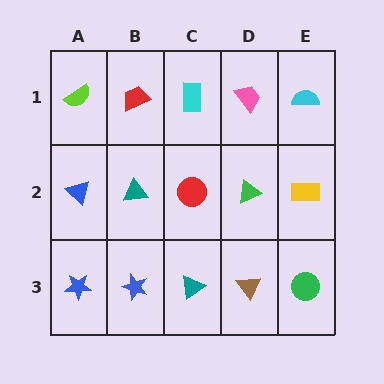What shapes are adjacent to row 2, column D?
A pink trapezoid (row 1, column D), a brown triangle (row 3, column D), a red circle (row 2, column C), a yellow rectangle (row 2, column E).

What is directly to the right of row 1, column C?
A pink trapezoid.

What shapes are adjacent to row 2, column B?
A red trapezoid (row 1, column B), a blue star (row 3, column B), a blue triangle (row 2, column A), a red circle (row 2, column C).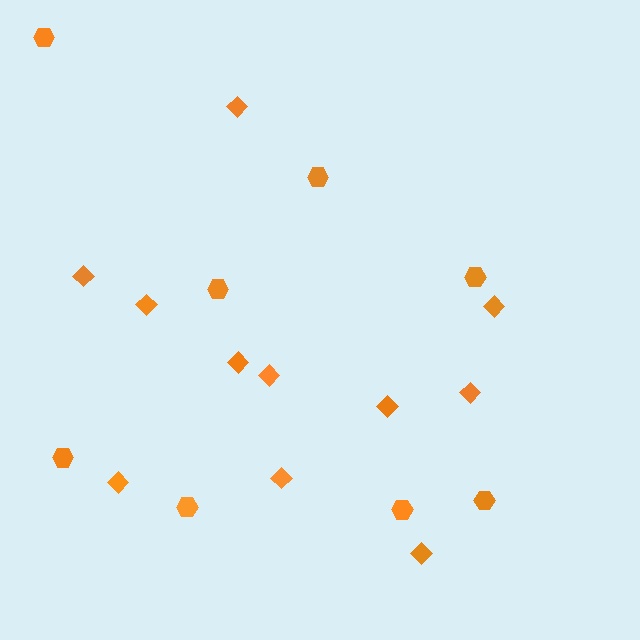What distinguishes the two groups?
There are 2 groups: one group of diamonds (11) and one group of hexagons (8).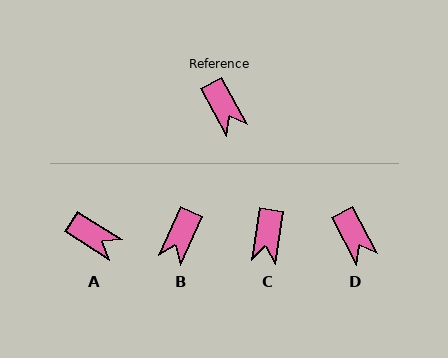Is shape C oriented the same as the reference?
No, it is off by about 38 degrees.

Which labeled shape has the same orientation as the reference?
D.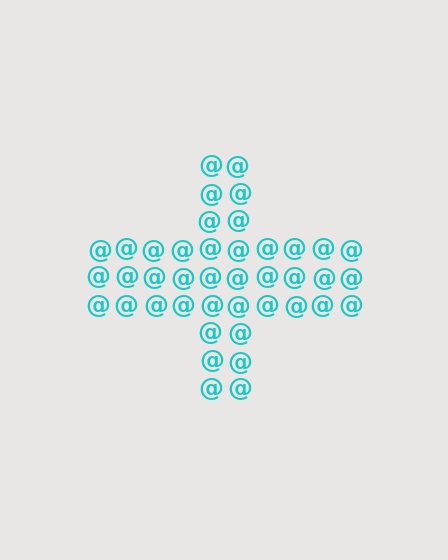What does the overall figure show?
The overall figure shows a cross.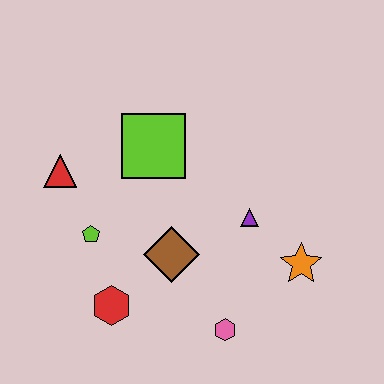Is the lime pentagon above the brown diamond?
Yes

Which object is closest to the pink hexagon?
The brown diamond is closest to the pink hexagon.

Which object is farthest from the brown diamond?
The red triangle is farthest from the brown diamond.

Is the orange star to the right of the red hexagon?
Yes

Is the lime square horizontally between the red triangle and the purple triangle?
Yes